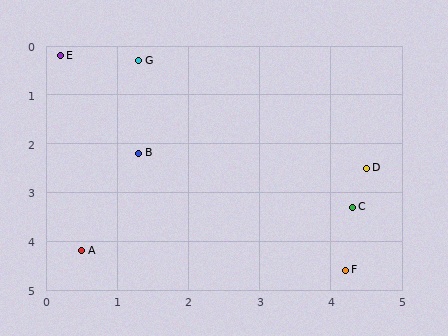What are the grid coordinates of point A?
Point A is at approximately (0.5, 4.2).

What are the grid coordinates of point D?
Point D is at approximately (4.5, 2.5).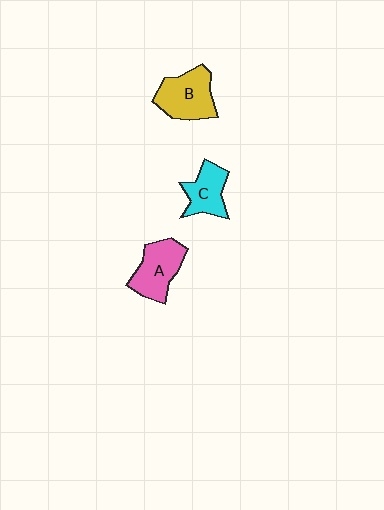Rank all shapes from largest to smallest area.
From largest to smallest: B (yellow), A (pink), C (cyan).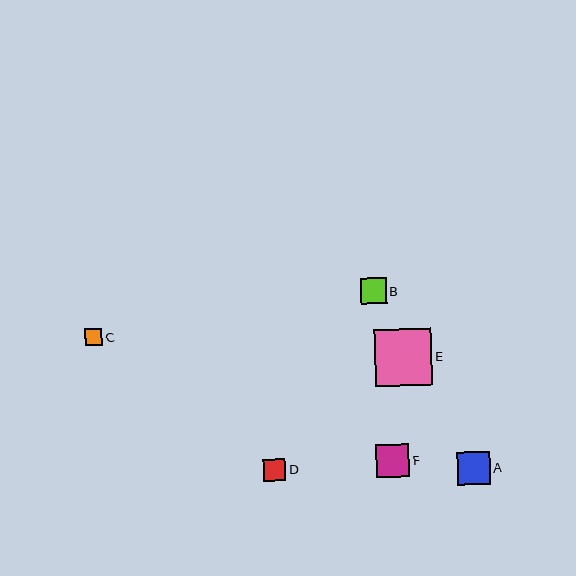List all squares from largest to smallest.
From largest to smallest: E, F, A, B, D, C.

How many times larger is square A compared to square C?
Square A is approximately 1.9 times the size of square C.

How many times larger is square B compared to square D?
Square B is approximately 1.2 times the size of square D.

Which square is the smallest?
Square C is the smallest with a size of approximately 17 pixels.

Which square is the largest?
Square E is the largest with a size of approximately 57 pixels.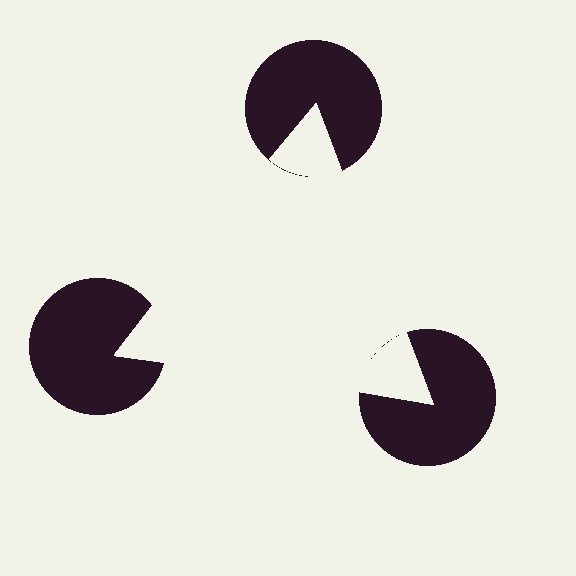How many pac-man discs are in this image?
There are 3 — one at each vertex of the illusory triangle.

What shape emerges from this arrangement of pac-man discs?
An illusory triangle — its edges are inferred from the aligned wedge cuts in the pac-man discs, not physically drawn.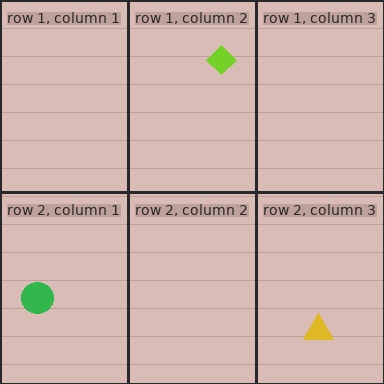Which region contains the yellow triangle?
The row 2, column 3 region.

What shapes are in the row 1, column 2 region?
The lime diamond.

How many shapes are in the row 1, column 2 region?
1.